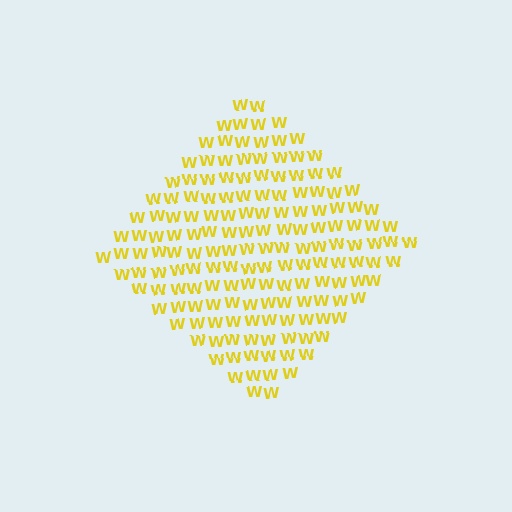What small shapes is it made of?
It is made of small letter W's.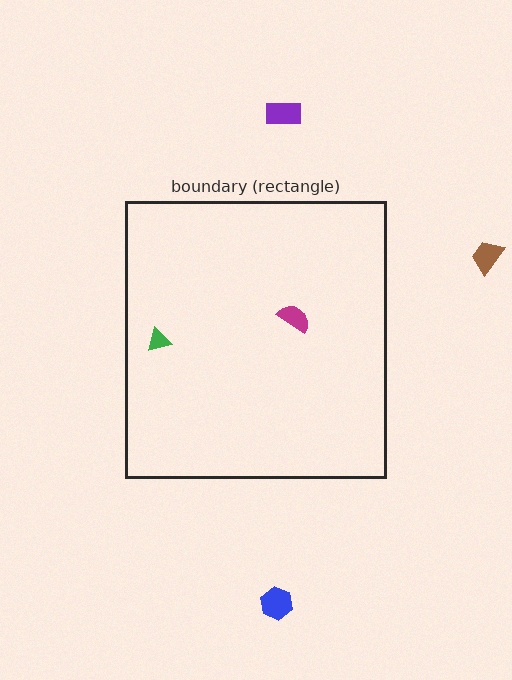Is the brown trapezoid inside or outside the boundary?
Outside.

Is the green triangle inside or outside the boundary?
Inside.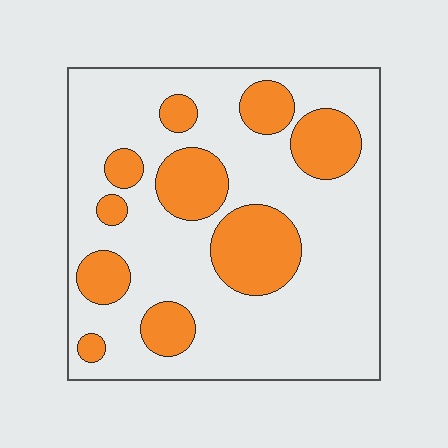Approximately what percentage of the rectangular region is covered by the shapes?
Approximately 25%.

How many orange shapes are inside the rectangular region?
10.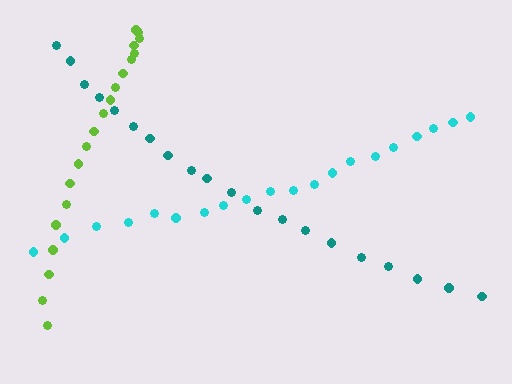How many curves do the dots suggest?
There are 3 distinct paths.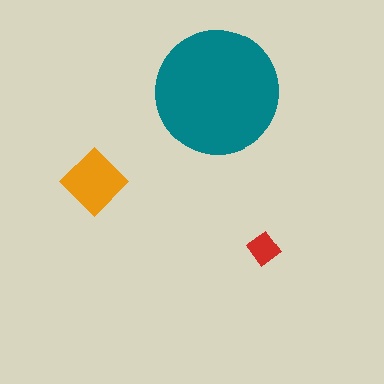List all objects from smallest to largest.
The red diamond, the orange diamond, the teal circle.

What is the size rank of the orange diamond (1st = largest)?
2nd.